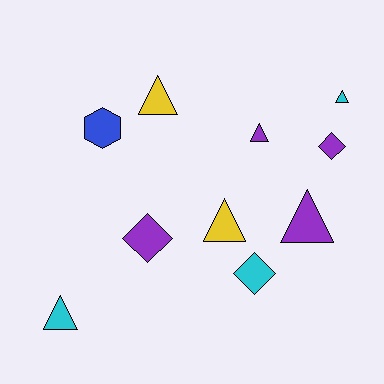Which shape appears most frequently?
Triangle, with 6 objects.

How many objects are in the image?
There are 10 objects.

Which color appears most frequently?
Purple, with 4 objects.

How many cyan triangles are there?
There are 2 cyan triangles.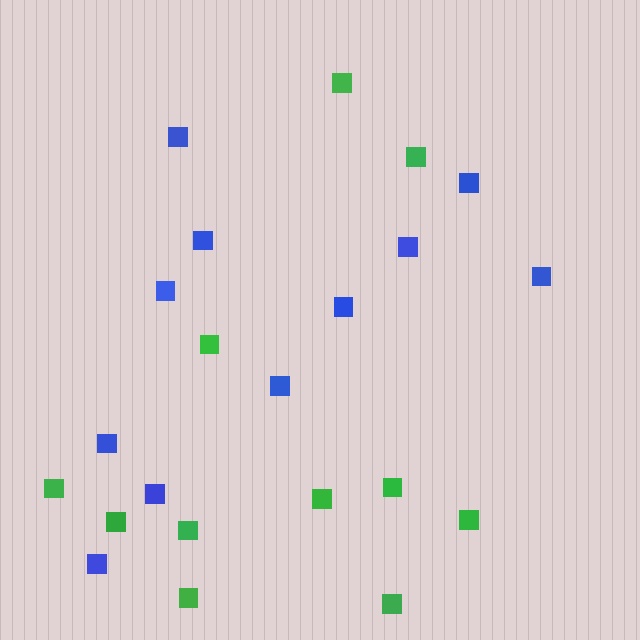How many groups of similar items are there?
There are 2 groups: one group of blue squares (11) and one group of green squares (11).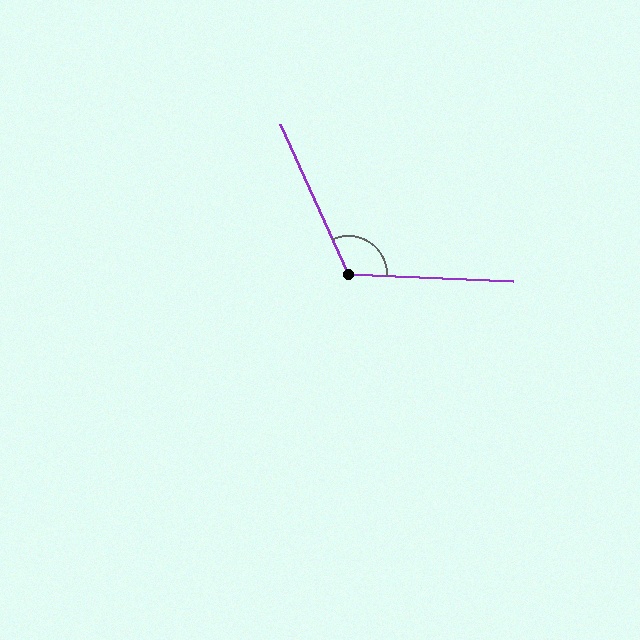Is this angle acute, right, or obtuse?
It is obtuse.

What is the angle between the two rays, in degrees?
Approximately 117 degrees.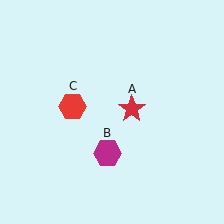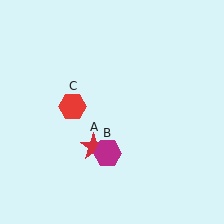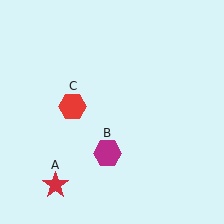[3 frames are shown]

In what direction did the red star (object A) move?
The red star (object A) moved down and to the left.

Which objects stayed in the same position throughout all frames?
Magenta hexagon (object B) and red hexagon (object C) remained stationary.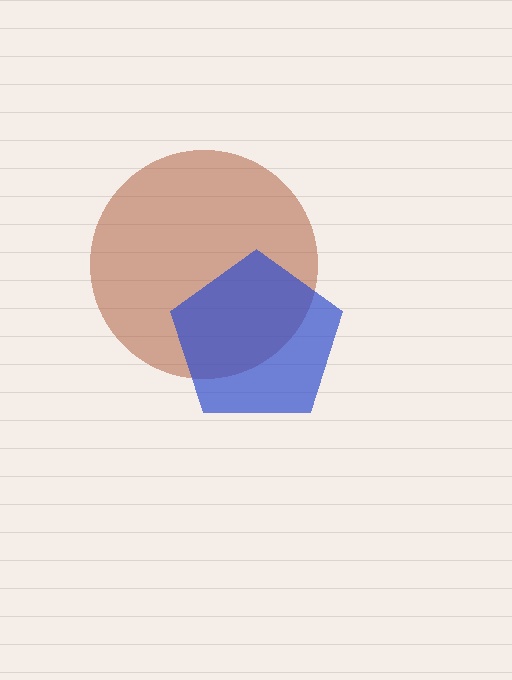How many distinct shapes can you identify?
There are 2 distinct shapes: a brown circle, a blue pentagon.